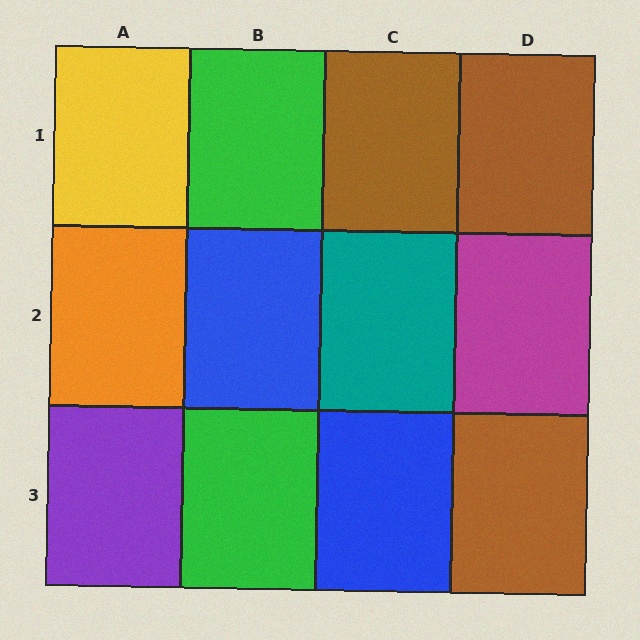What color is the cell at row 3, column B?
Green.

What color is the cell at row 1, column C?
Brown.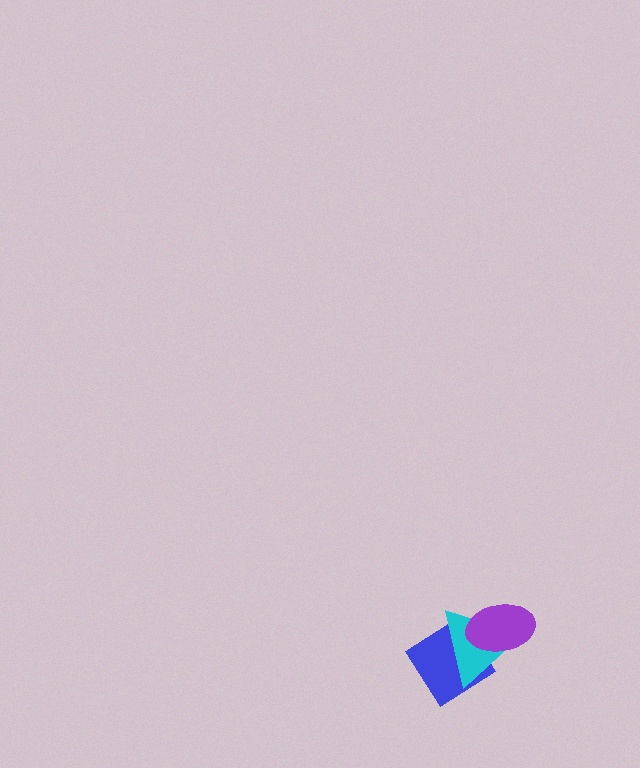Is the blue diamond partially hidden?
Yes, it is partially covered by another shape.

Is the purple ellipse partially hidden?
No, no other shape covers it.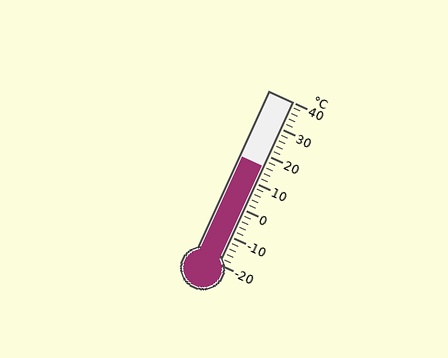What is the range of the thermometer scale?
The thermometer scale ranges from -20°C to 40°C.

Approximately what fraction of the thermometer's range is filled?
The thermometer is filled to approximately 60% of its range.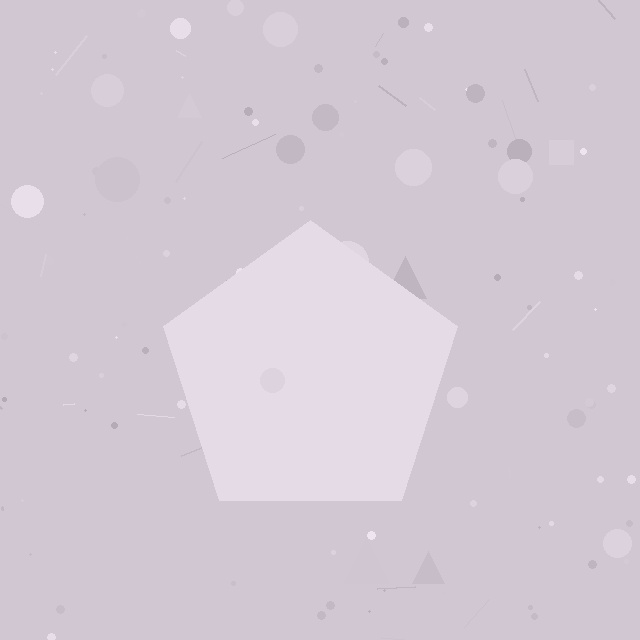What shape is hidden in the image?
A pentagon is hidden in the image.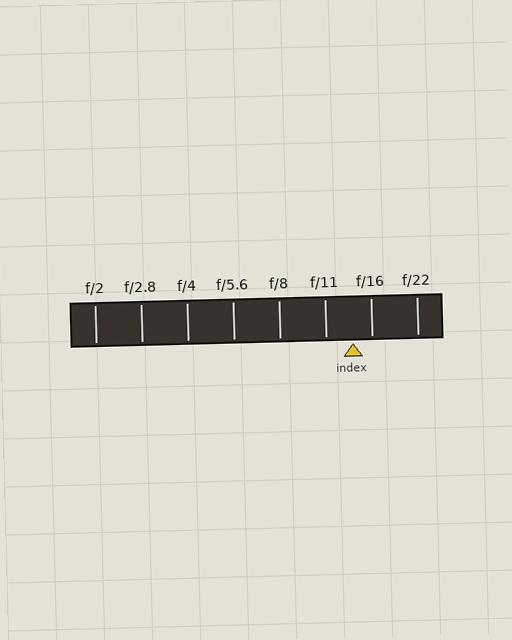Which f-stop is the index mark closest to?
The index mark is closest to f/16.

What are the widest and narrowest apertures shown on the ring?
The widest aperture shown is f/2 and the narrowest is f/22.